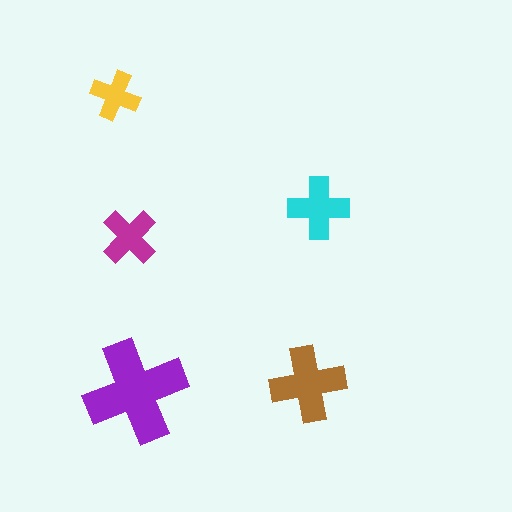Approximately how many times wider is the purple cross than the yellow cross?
About 2 times wider.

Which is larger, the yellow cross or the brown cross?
The brown one.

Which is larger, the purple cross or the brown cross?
The purple one.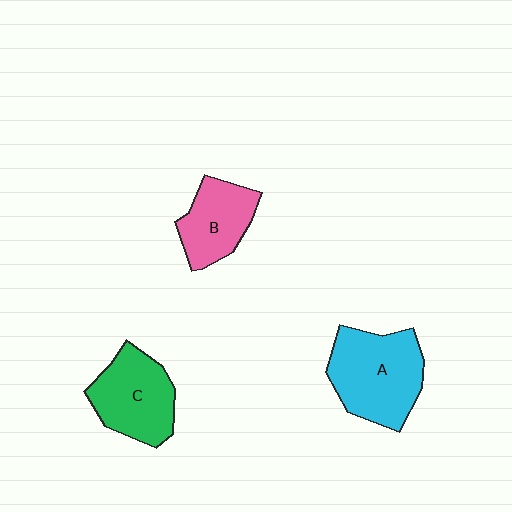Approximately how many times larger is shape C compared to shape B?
Approximately 1.2 times.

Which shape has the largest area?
Shape A (cyan).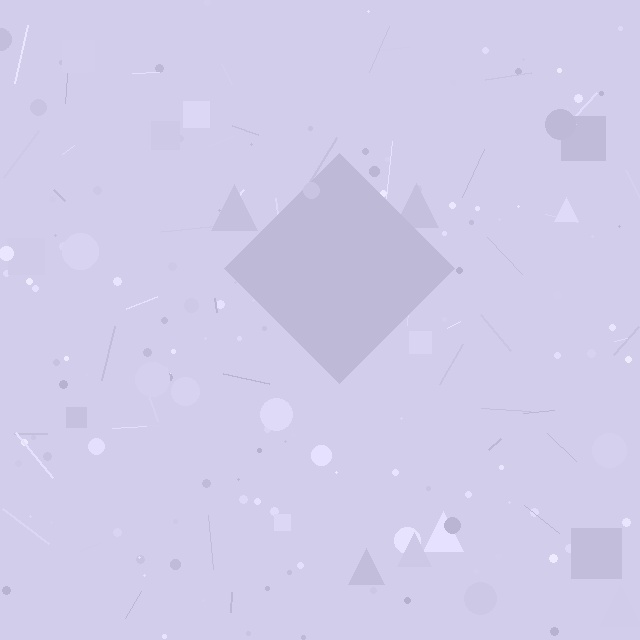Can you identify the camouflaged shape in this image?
The camouflaged shape is a diamond.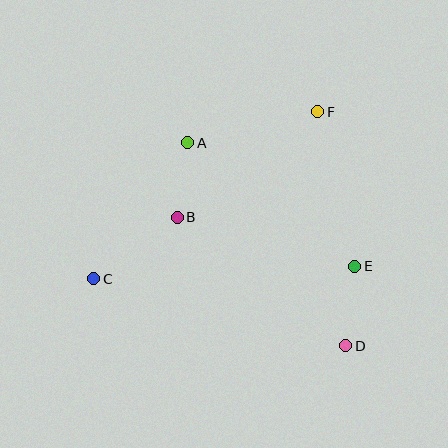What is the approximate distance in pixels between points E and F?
The distance between E and F is approximately 158 pixels.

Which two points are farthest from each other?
Points C and F are farthest from each other.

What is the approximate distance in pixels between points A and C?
The distance between A and C is approximately 165 pixels.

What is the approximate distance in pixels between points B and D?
The distance between B and D is approximately 212 pixels.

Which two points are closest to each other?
Points A and B are closest to each other.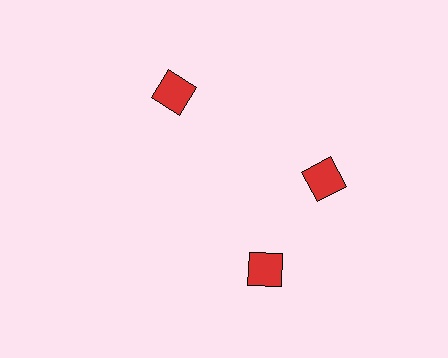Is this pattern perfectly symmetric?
No. The 3 red diamonds are arranged in a ring, but one element near the 7 o'clock position is rotated out of alignment along the ring, breaking the 3-fold rotational symmetry.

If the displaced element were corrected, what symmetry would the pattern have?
It would have 3-fold rotational symmetry — the pattern would map onto itself every 120 degrees.